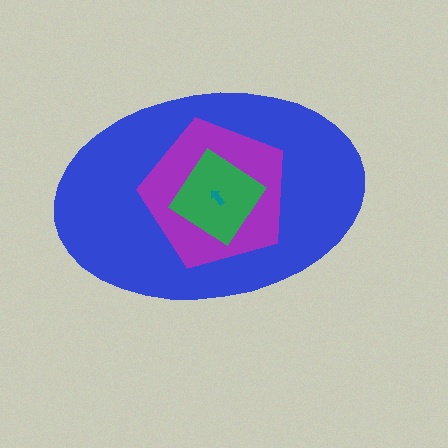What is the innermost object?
The teal arrow.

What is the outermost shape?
The blue ellipse.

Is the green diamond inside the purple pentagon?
Yes.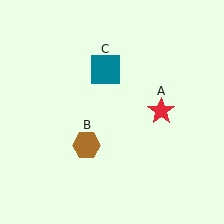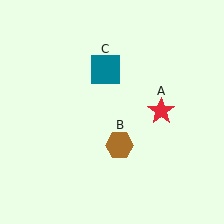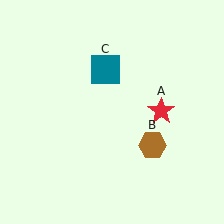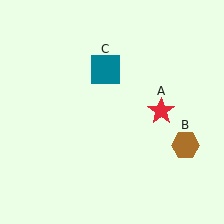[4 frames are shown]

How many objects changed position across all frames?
1 object changed position: brown hexagon (object B).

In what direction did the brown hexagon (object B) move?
The brown hexagon (object B) moved right.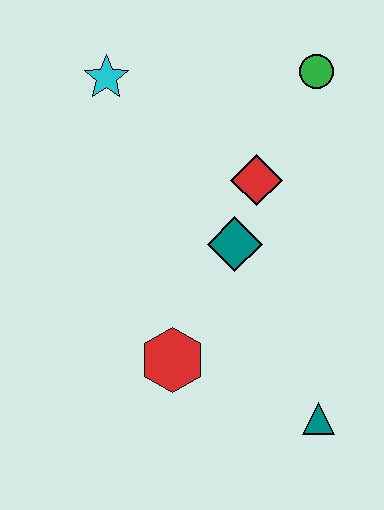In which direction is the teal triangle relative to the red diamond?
The teal triangle is below the red diamond.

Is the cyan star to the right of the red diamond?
No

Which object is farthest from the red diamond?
The teal triangle is farthest from the red diamond.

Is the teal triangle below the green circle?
Yes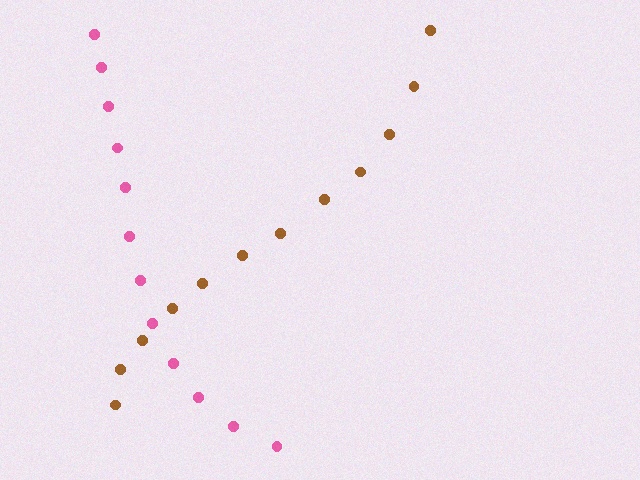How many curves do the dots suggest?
There are 2 distinct paths.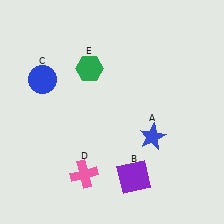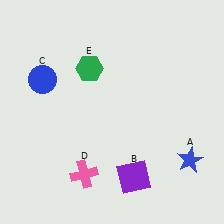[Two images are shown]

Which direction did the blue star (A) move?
The blue star (A) moved right.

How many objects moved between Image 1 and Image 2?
1 object moved between the two images.